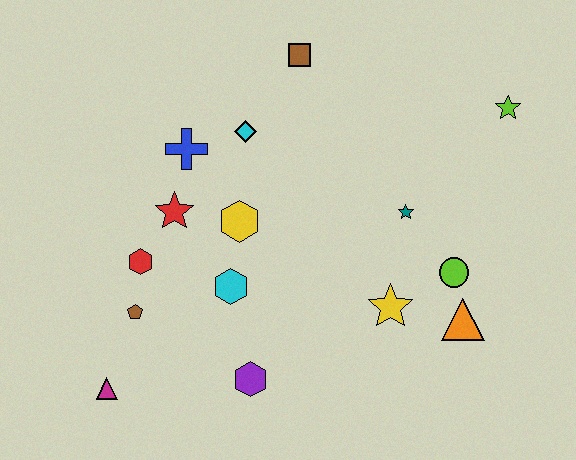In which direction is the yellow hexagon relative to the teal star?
The yellow hexagon is to the left of the teal star.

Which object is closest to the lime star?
The teal star is closest to the lime star.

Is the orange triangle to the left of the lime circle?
No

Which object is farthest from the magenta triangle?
The lime star is farthest from the magenta triangle.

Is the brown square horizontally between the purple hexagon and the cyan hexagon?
No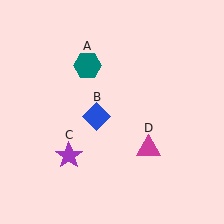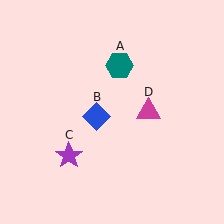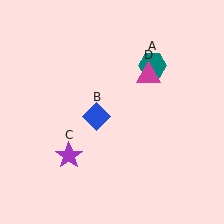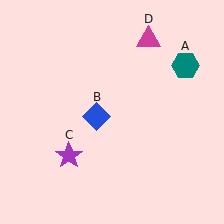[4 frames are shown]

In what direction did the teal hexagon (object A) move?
The teal hexagon (object A) moved right.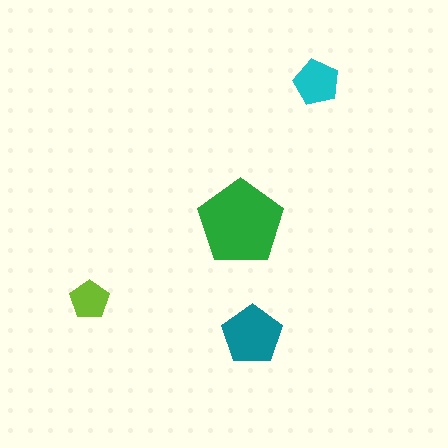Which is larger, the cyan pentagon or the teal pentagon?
The teal one.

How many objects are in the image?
There are 4 objects in the image.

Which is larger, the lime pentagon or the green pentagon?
The green one.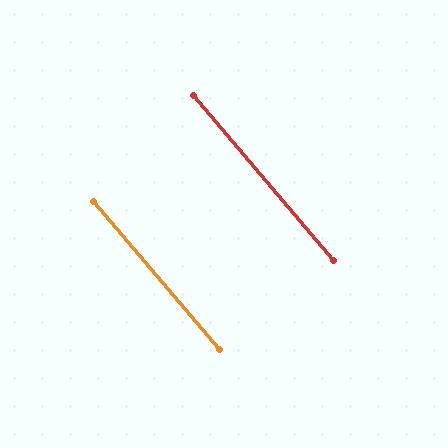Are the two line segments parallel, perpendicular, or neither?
Parallel — their directions differ by only 0.1°.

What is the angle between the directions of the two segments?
Approximately 0 degrees.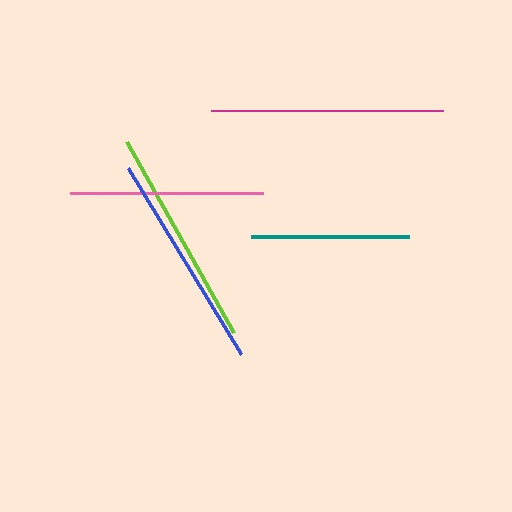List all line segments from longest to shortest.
From longest to shortest: magenta, lime, blue, pink, teal.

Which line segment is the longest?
The magenta line is the longest at approximately 231 pixels.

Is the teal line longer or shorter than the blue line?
The blue line is longer than the teal line.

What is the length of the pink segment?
The pink segment is approximately 193 pixels long.